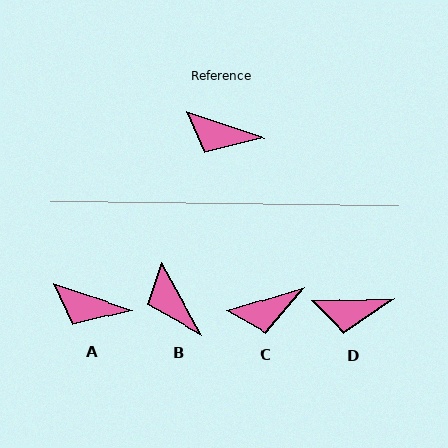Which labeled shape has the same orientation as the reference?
A.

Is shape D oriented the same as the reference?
No, it is off by about 20 degrees.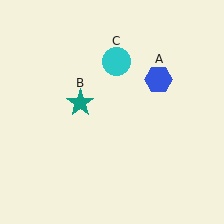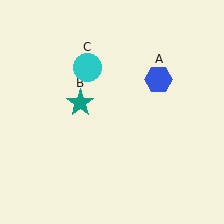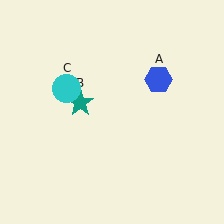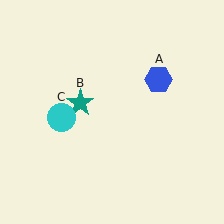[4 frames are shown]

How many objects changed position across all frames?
1 object changed position: cyan circle (object C).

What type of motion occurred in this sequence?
The cyan circle (object C) rotated counterclockwise around the center of the scene.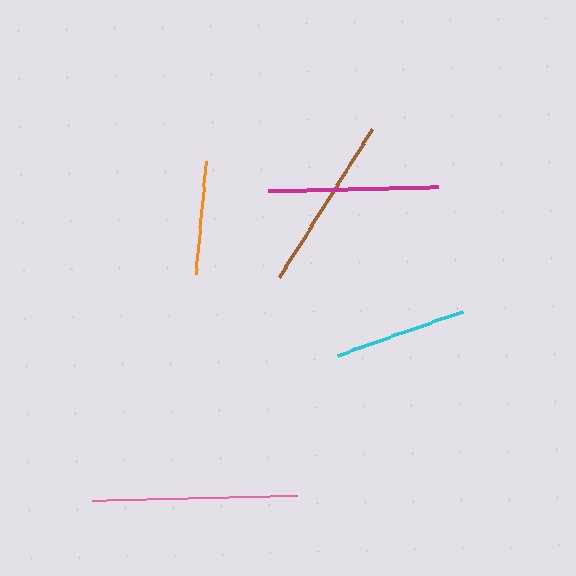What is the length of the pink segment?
The pink segment is approximately 205 pixels long.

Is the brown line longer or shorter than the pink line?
The pink line is longer than the brown line.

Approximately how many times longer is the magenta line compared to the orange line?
The magenta line is approximately 1.5 times the length of the orange line.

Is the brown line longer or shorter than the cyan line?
The brown line is longer than the cyan line.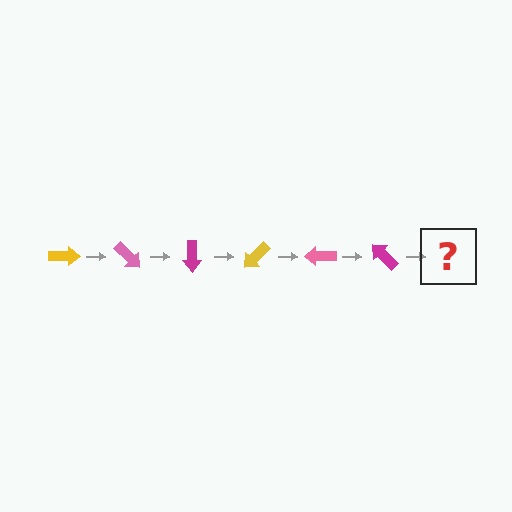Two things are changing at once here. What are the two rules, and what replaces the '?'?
The two rules are that it rotates 45 degrees each step and the color cycles through yellow, pink, and magenta. The '?' should be a yellow arrow, rotated 270 degrees from the start.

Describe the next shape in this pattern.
It should be a yellow arrow, rotated 270 degrees from the start.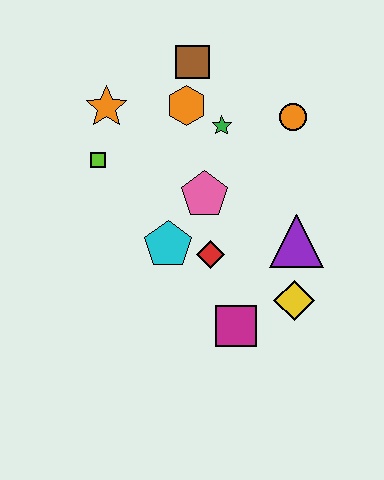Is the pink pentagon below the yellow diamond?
No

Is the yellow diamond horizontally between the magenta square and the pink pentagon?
No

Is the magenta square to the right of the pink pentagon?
Yes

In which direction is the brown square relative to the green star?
The brown square is above the green star.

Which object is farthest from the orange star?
The yellow diamond is farthest from the orange star.